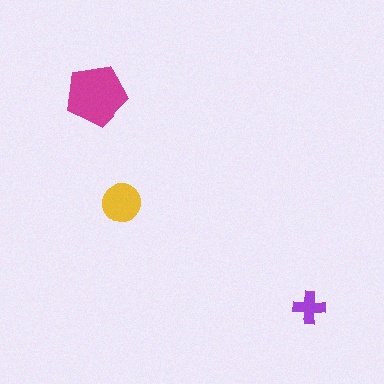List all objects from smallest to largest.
The purple cross, the yellow circle, the magenta pentagon.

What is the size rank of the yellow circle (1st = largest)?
2nd.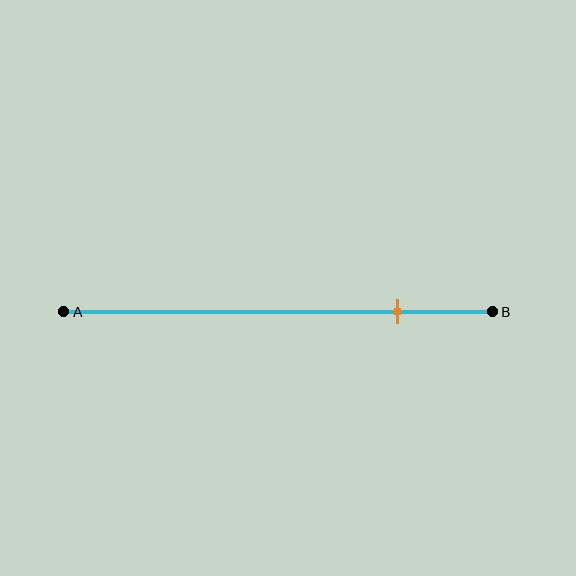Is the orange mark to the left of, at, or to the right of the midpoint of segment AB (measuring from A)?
The orange mark is to the right of the midpoint of segment AB.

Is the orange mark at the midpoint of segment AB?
No, the mark is at about 80% from A, not at the 50% midpoint.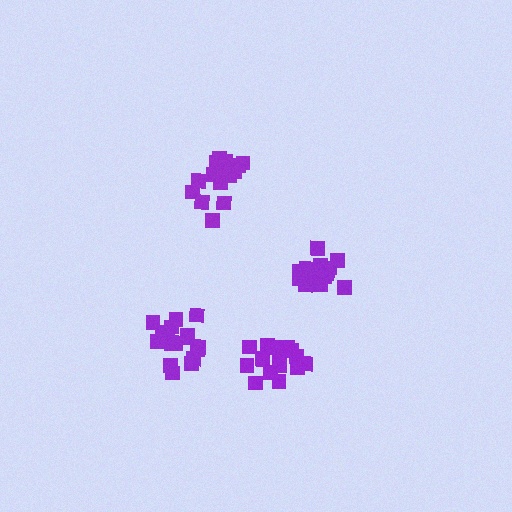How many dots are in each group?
Group 1: 16 dots, Group 2: 18 dots, Group 3: 18 dots, Group 4: 17 dots (69 total).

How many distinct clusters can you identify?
There are 4 distinct clusters.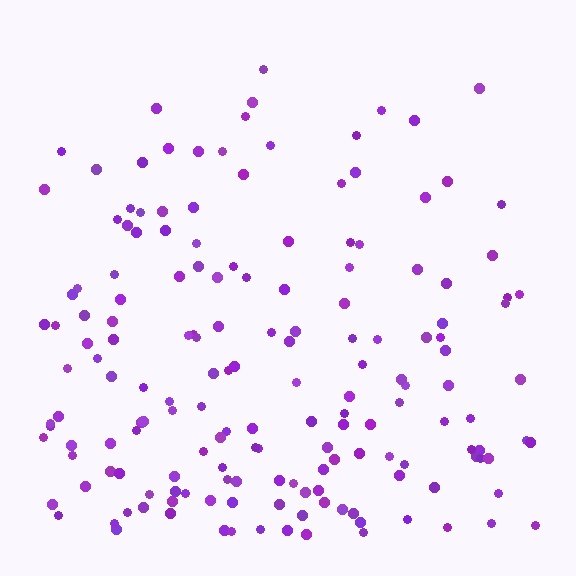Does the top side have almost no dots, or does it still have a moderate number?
Still a moderate number, just noticeably fewer than the bottom.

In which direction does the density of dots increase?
From top to bottom, with the bottom side densest.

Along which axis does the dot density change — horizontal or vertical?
Vertical.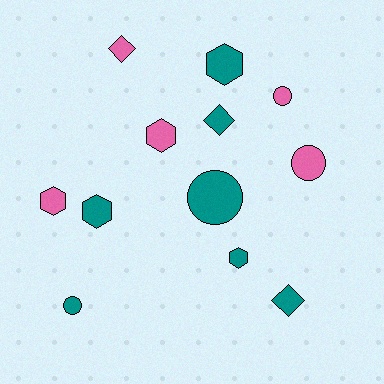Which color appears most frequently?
Teal, with 7 objects.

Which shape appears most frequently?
Hexagon, with 5 objects.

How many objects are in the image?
There are 12 objects.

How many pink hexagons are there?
There are 2 pink hexagons.